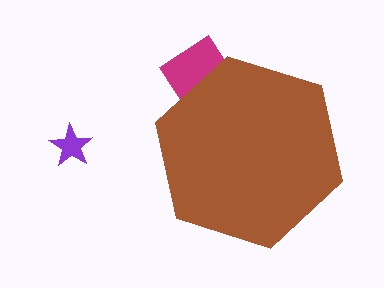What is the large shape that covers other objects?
A brown hexagon.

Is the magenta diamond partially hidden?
Yes, the magenta diamond is partially hidden behind the brown hexagon.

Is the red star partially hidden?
Yes, the red star is partially hidden behind the brown hexagon.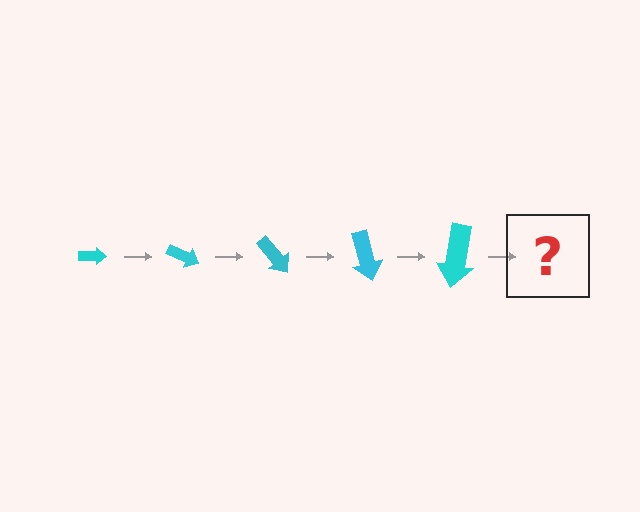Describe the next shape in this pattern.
It should be an arrow, larger than the previous one and rotated 125 degrees from the start.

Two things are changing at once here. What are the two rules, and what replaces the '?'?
The two rules are that the arrow grows larger each step and it rotates 25 degrees each step. The '?' should be an arrow, larger than the previous one and rotated 125 degrees from the start.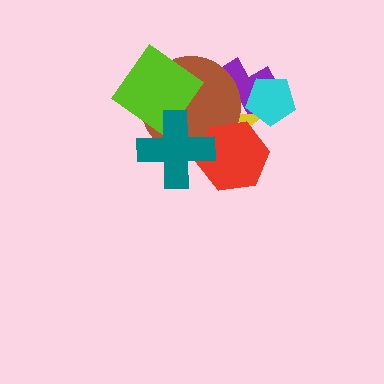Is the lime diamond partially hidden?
Yes, it is partially covered by another shape.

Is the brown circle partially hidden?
Yes, it is partially covered by another shape.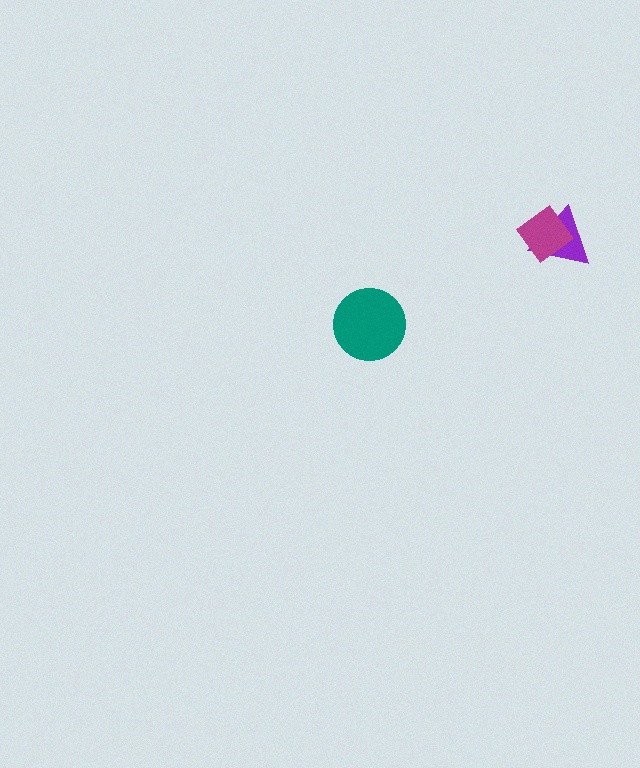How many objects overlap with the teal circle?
0 objects overlap with the teal circle.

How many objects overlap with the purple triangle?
1 object overlaps with the purple triangle.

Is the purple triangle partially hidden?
Yes, it is partially covered by another shape.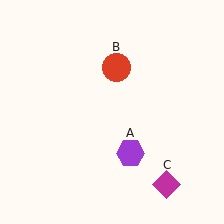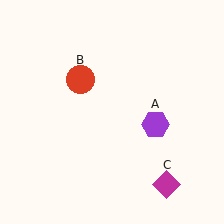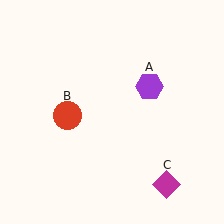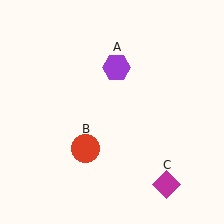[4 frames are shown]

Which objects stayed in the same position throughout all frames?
Magenta diamond (object C) remained stationary.